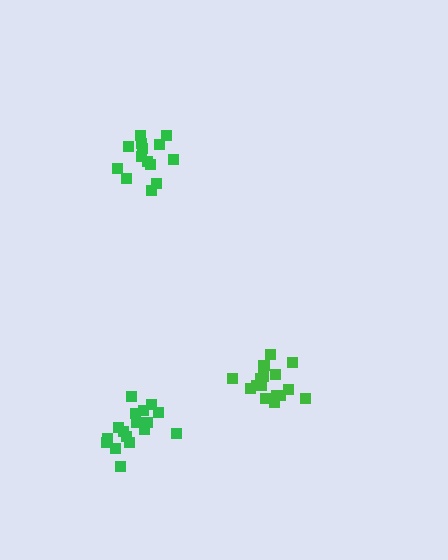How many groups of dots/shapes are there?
There are 3 groups.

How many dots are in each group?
Group 1: 17 dots, Group 2: 14 dots, Group 3: 18 dots (49 total).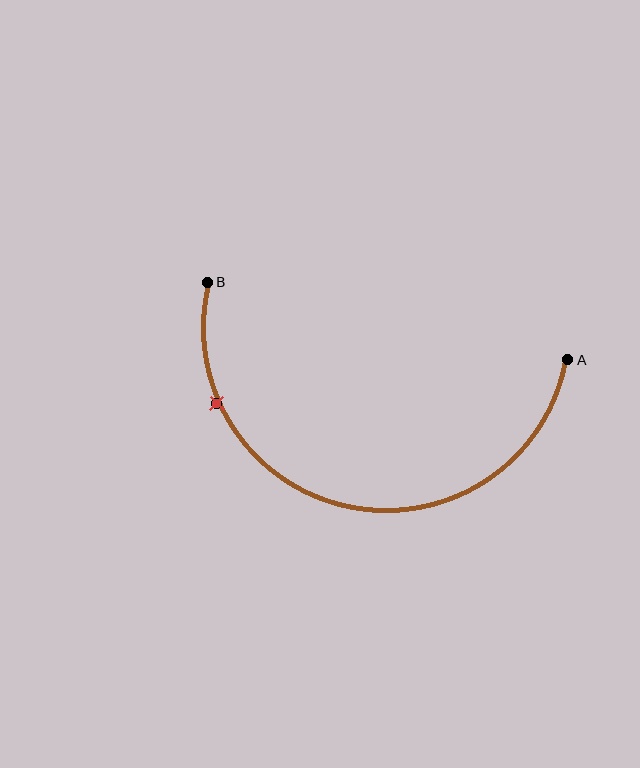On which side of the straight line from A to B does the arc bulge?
The arc bulges below the straight line connecting A and B.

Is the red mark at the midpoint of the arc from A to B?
No. The red mark lies on the arc but is closer to endpoint B. The arc midpoint would be at the point on the curve equidistant along the arc from both A and B.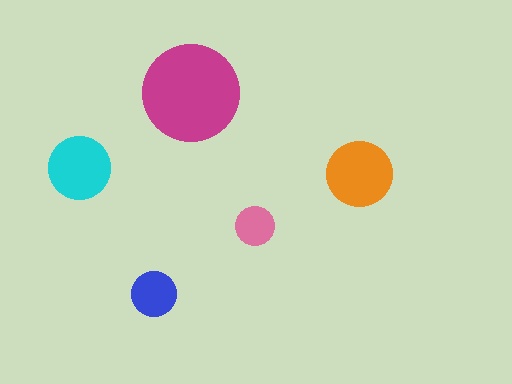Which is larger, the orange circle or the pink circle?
The orange one.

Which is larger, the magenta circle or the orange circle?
The magenta one.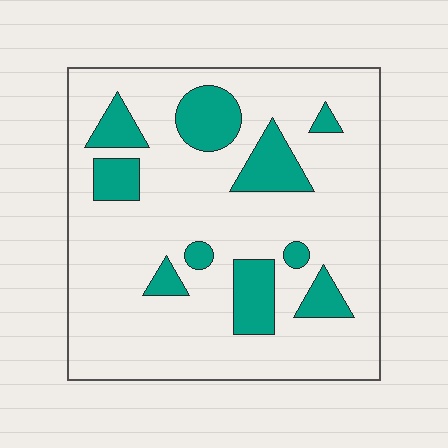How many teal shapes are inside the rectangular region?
10.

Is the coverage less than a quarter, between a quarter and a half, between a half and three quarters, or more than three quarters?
Less than a quarter.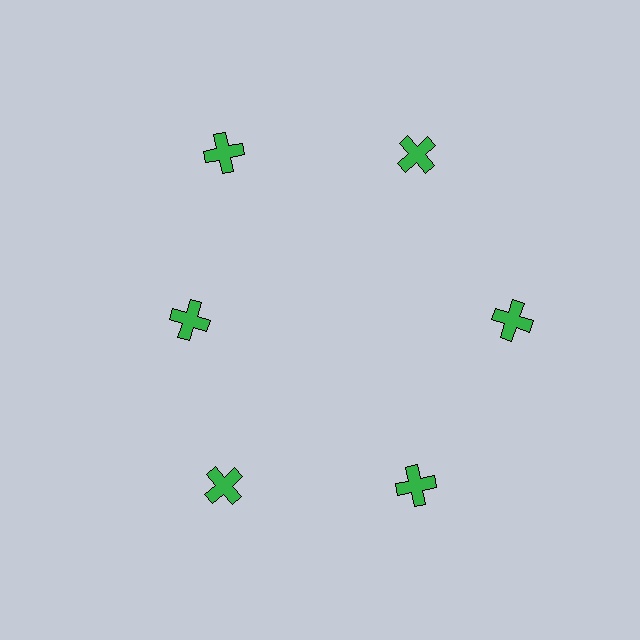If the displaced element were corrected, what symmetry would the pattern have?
It would have 6-fold rotational symmetry — the pattern would map onto itself every 60 degrees.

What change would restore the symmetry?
The symmetry would be restored by moving it outward, back onto the ring so that all 6 crosses sit at equal angles and equal distance from the center.